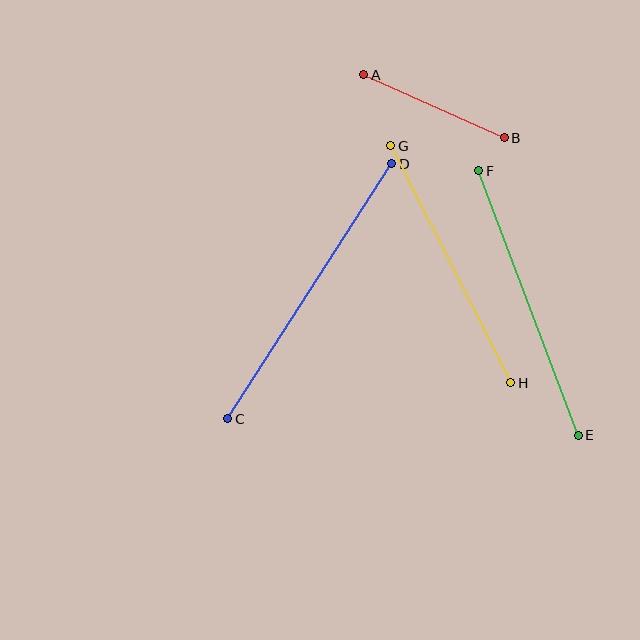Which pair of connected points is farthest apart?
Points C and D are farthest apart.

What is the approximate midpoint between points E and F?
The midpoint is at approximately (529, 303) pixels.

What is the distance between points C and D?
The distance is approximately 303 pixels.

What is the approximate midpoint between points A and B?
The midpoint is at approximately (434, 106) pixels.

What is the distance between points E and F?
The distance is approximately 283 pixels.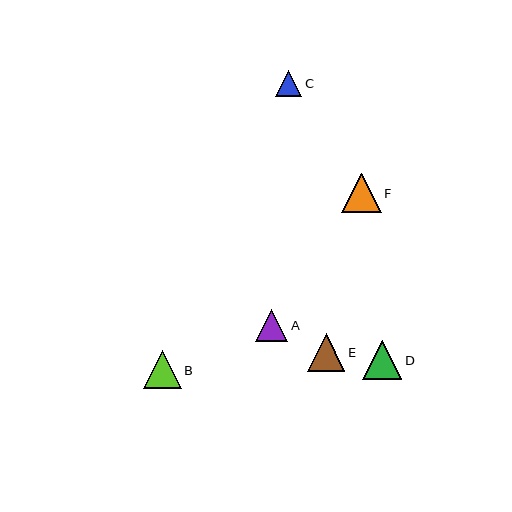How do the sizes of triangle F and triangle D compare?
Triangle F and triangle D are approximately the same size.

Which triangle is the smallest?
Triangle C is the smallest with a size of approximately 26 pixels.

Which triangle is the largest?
Triangle F is the largest with a size of approximately 39 pixels.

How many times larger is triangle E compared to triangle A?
Triangle E is approximately 1.2 times the size of triangle A.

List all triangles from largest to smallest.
From largest to smallest: F, D, E, B, A, C.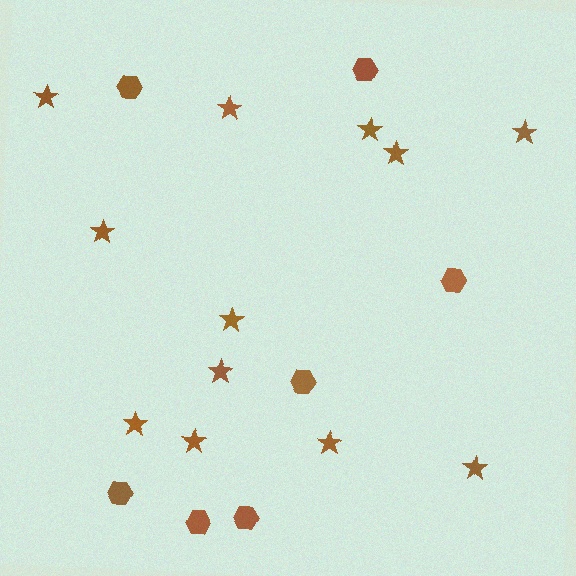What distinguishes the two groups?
There are 2 groups: one group of hexagons (7) and one group of stars (12).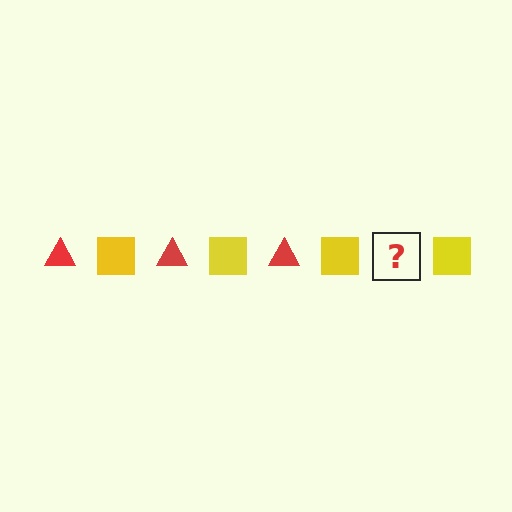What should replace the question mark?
The question mark should be replaced with a red triangle.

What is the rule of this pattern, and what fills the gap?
The rule is that the pattern alternates between red triangle and yellow square. The gap should be filled with a red triangle.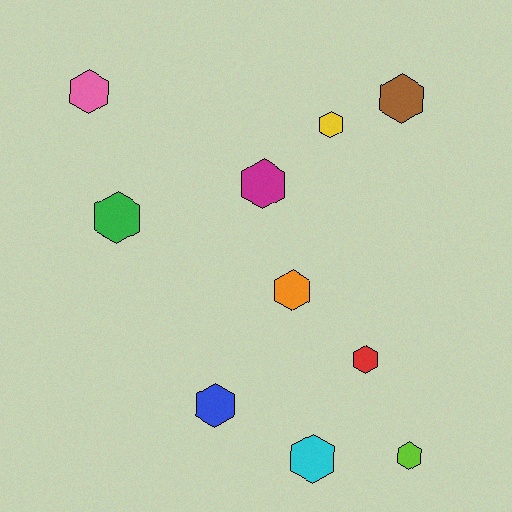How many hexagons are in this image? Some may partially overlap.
There are 10 hexagons.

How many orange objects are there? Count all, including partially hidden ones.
There is 1 orange object.